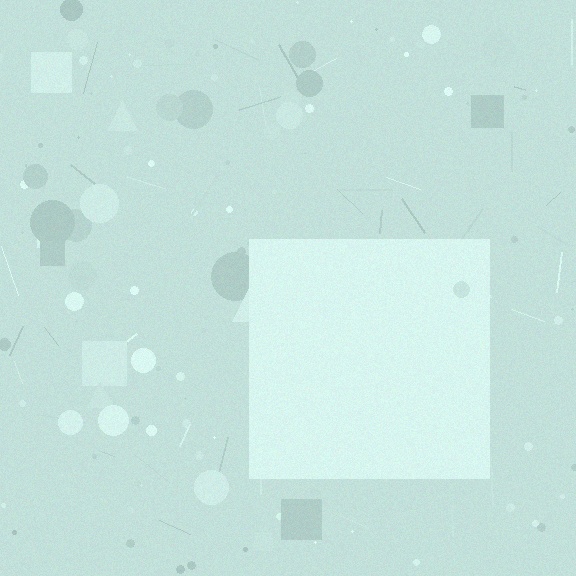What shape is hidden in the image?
A square is hidden in the image.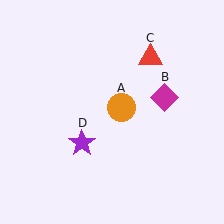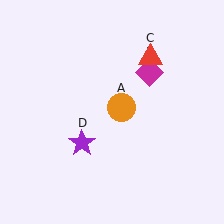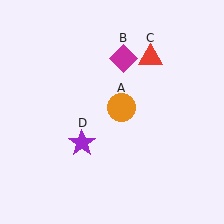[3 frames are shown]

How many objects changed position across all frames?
1 object changed position: magenta diamond (object B).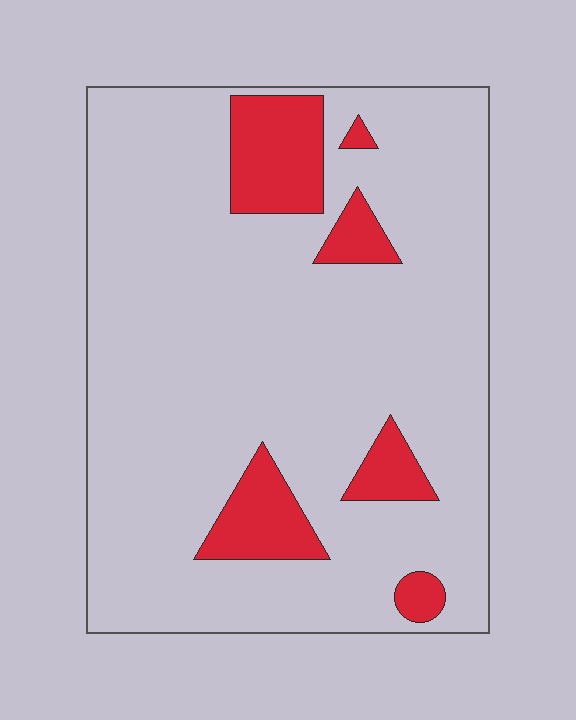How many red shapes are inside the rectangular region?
6.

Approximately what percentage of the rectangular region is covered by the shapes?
Approximately 15%.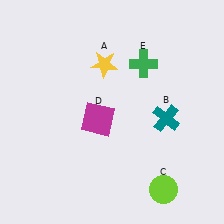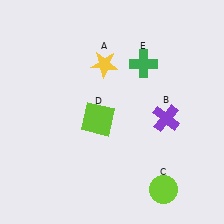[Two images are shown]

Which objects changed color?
B changed from teal to purple. D changed from magenta to lime.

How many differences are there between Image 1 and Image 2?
There are 2 differences between the two images.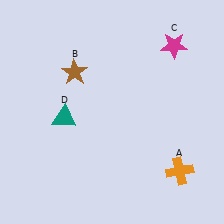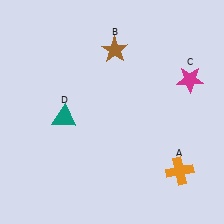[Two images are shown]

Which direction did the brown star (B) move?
The brown star (B) moved right.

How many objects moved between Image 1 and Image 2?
2 objects moved between the two images.